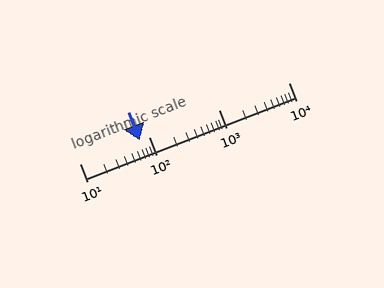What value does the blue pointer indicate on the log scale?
The pointer indicates approximately 74.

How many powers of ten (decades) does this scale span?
The scale spans 3 decades, from 10 to 10000.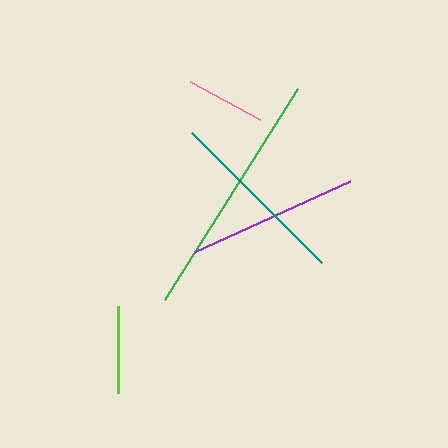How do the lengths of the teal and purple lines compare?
The teal and purple lines are approximately the same length.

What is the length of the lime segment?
The lime segment is approximately 87 pixels long.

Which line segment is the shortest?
The pink line is the shortest at approximately 80 pixels.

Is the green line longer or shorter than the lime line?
The green line is longer than the lime line.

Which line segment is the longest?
The green line is the longest at approximately 250 pixels.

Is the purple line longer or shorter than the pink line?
The purple line is longer than the pink line.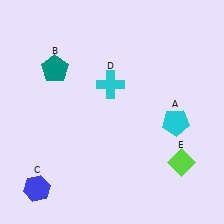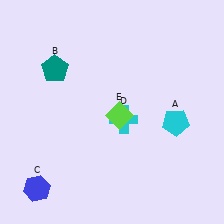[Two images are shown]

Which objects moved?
The objects that moved are: the cyan cross (D), the lime diamond (E).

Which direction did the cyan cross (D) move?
The cyan cross (D) moved down.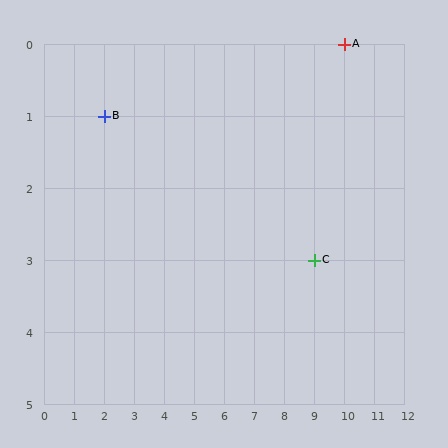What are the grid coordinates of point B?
Point B is at grid coordinates (2, 1).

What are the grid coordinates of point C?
Point C is at grid coordinates (9, 3).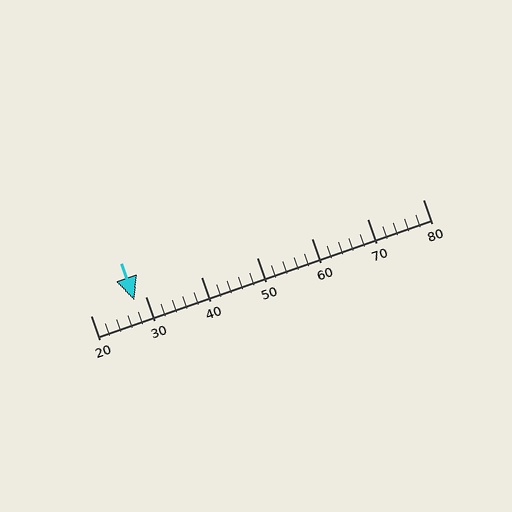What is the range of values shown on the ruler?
The ruler shows values from 20 to 80.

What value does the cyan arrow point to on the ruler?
The cyan arrow points to approximately 28.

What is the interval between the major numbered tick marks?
The major tick marks are spaced 10 units apart.